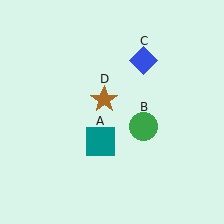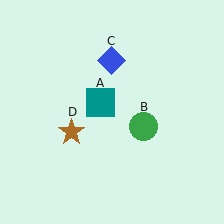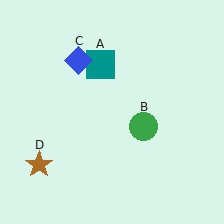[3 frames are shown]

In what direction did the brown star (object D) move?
The brown star (object D) moved down and to the left.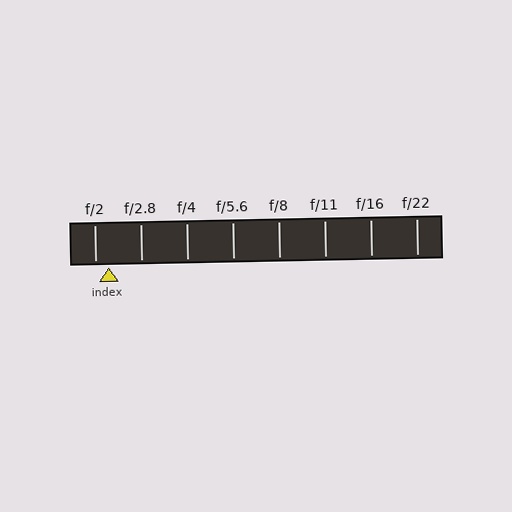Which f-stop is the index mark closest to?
The index mark is closest to f/2.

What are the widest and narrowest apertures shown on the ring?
The widest aperture shown is f/2 and the narrowest is f/22.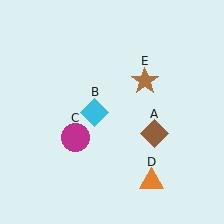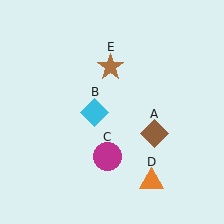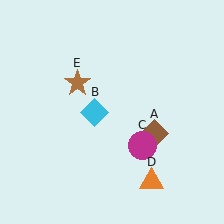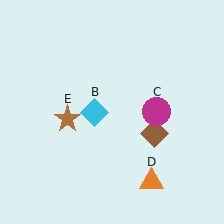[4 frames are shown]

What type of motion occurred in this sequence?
The magenta circle (object C), brown star (object E) rotated counterclockwise around the center of the scene.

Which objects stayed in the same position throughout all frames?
Brown diamond (object A) and cyan diamond (object B) and orange triangle (object D) remained stationary.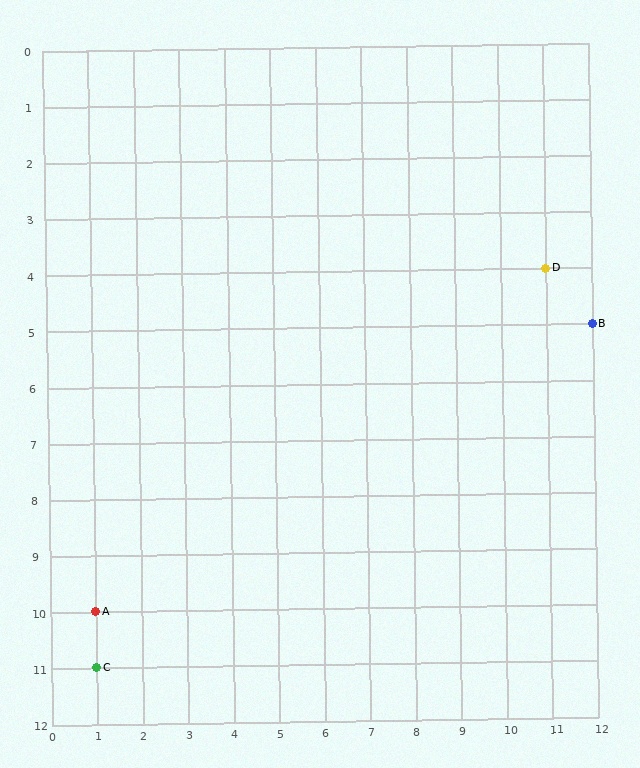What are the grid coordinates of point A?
Point A is at grid coordinates (1, 10).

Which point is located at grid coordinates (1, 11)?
Point C is at (1, 11).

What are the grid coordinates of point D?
Point D is at grid coordinates (11, 4).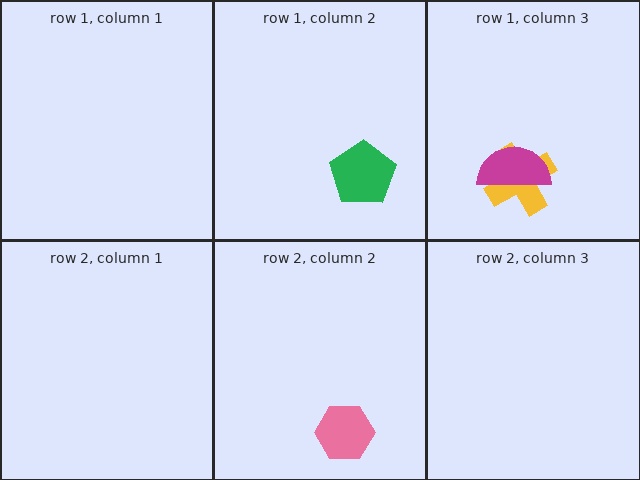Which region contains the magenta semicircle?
The row 1, column 3 region.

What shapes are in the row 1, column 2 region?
The green pentagon.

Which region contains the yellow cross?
The row 1, column 3 region.